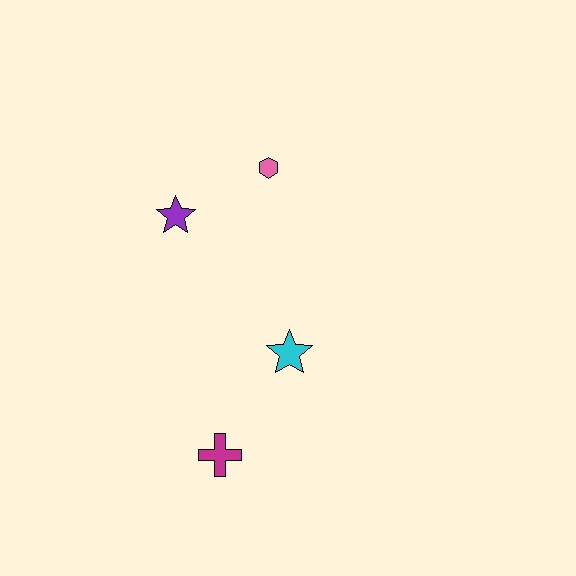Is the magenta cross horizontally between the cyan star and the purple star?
Yes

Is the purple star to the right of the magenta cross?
No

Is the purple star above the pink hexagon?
No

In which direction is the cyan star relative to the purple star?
The cyan star is below the purple star.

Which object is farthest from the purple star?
The magenta cross is farthest from the purple star.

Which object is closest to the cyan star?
The magenta cross is closest to the cyan star.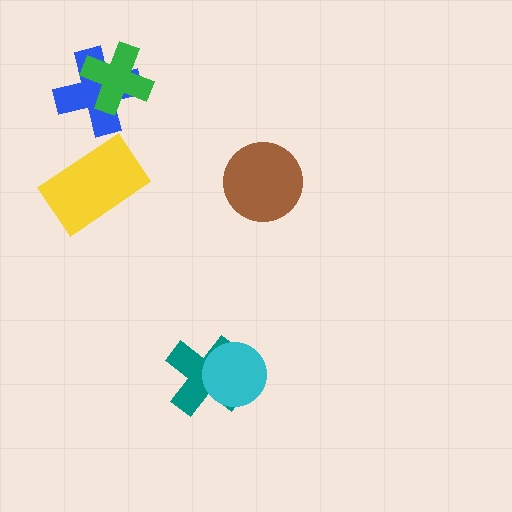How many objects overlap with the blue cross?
1 object overlaps with the blue cross.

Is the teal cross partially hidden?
Yes, it is partially covered by another shape.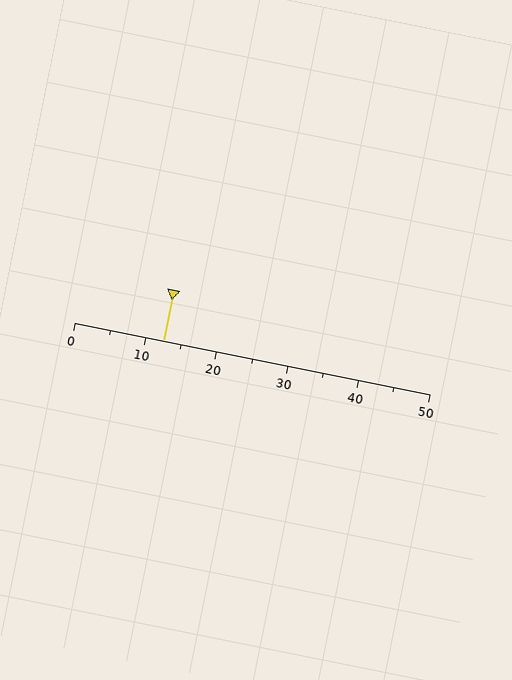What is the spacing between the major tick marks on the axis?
The major ticks are spaced 10 apart.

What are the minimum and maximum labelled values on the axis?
The axis runs from 0 to 50.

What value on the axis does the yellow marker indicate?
The marker indicates approximately 12.5.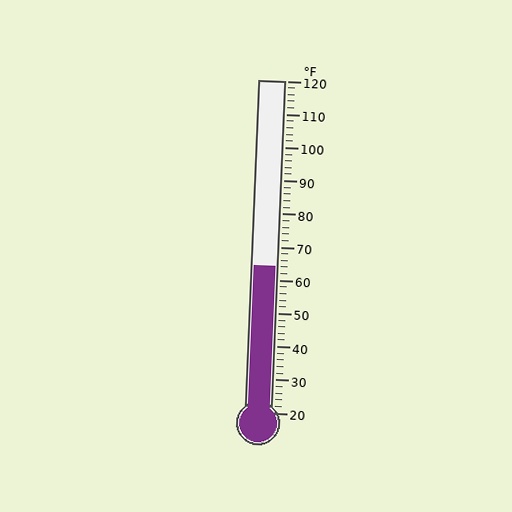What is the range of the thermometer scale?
The thermometer scale ranges from 20°F to 120°F.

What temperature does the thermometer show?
The thermometer shows approximately 64°F.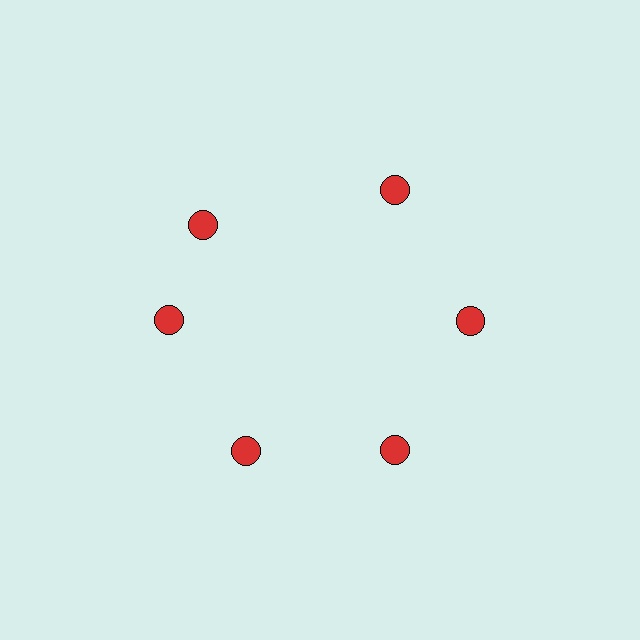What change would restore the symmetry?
The symmetry would be restored by rotating it back into even spacing with its neighbors so that all 6 circles sit at equal angles and equal distance from the center.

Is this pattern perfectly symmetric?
No. The 6 red circles are arranged in a ring, but one element near the 11 o'clock position is rotated out of alignment along the ring, breaking the 6-fold rotational symmetry.